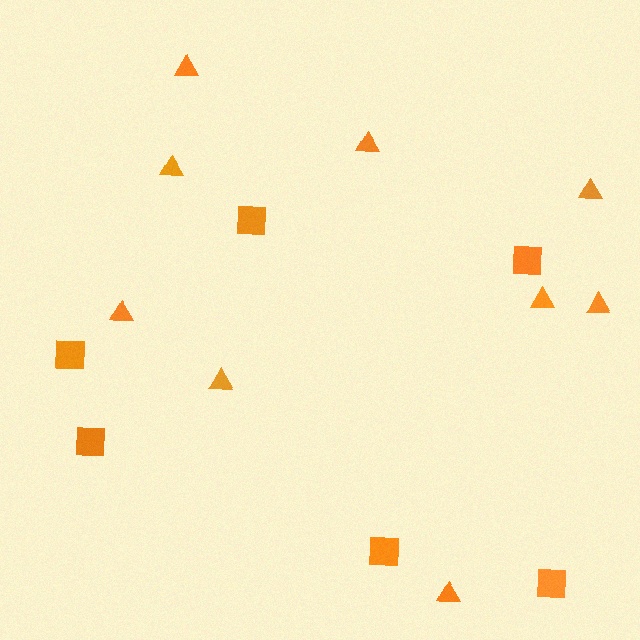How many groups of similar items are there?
There are 2 groups: one group of triangles (9) and one group of squares (6).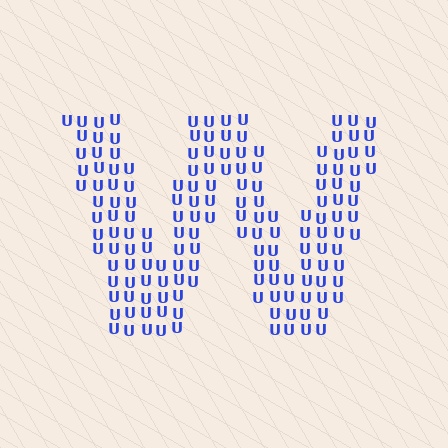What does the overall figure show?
The overall figure shows the letter W.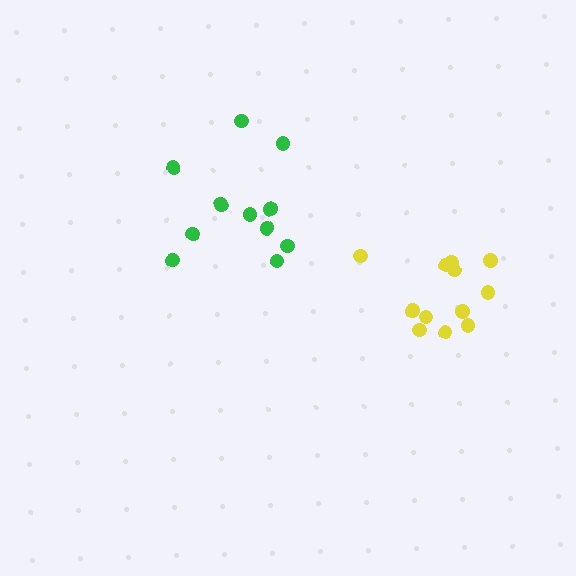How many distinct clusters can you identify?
There are 2 distinct clusters.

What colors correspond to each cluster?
The clusters are colored: yellow, green.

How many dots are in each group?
Group 1: 12 dots, Group 2: 11 dots (23 total).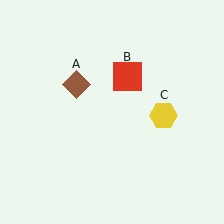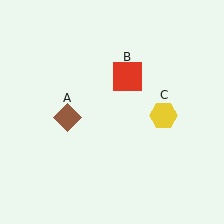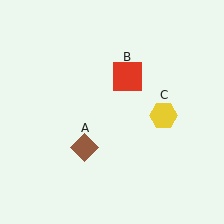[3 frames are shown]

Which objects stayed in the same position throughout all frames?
Red square (object B) and yellow hexagon (object C) remained stationary.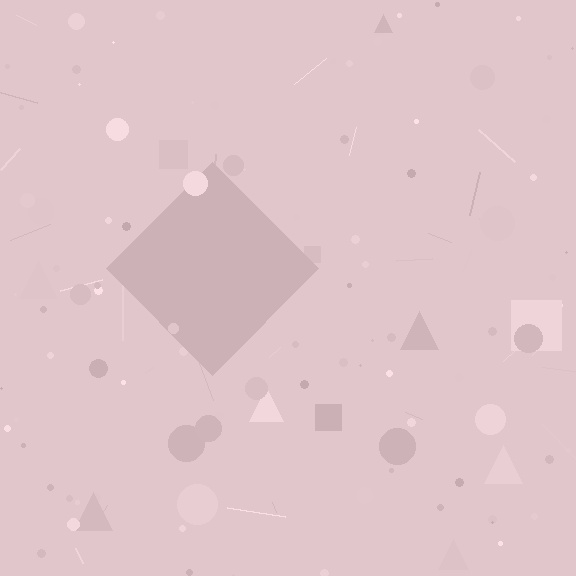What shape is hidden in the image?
A diamond is hidden in the image.